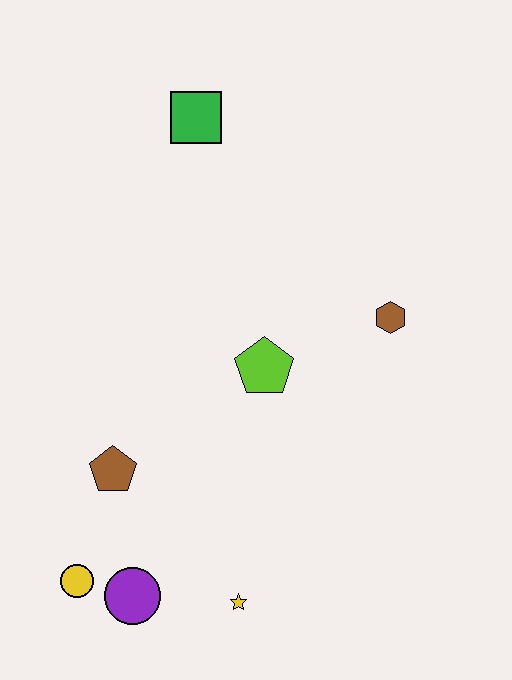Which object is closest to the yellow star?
The purple circle is closest to the yellow star.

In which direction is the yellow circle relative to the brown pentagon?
The yellow circle is below the brown pentagon.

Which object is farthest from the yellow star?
The green square is farthest from the yellow star.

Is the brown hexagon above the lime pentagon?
Yes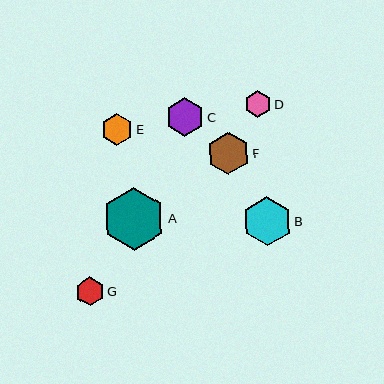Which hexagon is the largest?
Hexagon A is the largest with a size of approximately 63 pixels.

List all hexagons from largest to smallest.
From largest to smallest: A, B, F, C, E, G, D.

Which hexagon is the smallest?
Hexagon D is the smallest with a size of approximately 27 pixels.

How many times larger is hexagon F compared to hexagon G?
Hexagon F is approximately 1.5 times the size of hexagon G.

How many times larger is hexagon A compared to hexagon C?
Hexagon A is approximately 1.6 times the size of hexagon C.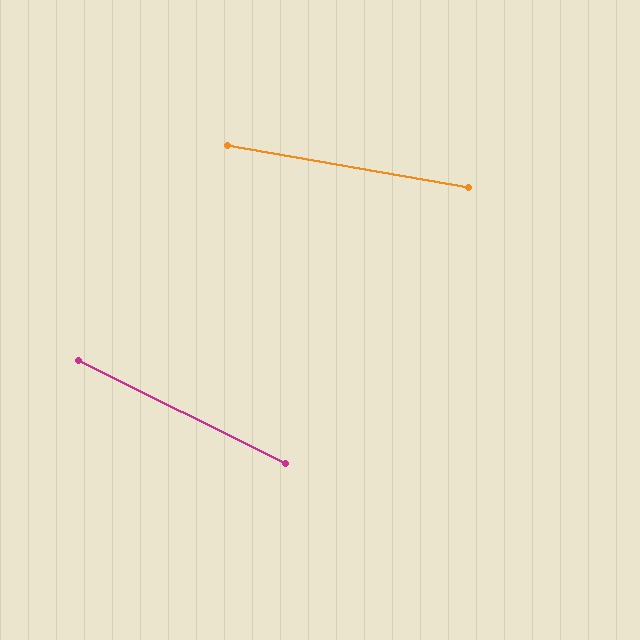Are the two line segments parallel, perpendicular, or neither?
Neither parallel nor perpendicular — they differ by about 17°.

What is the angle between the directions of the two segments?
Approximately 17 degrees.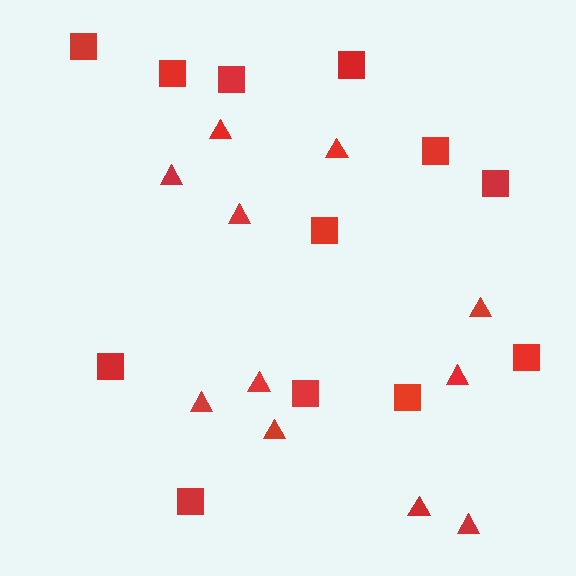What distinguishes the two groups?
There are 2 groups: one group of squares (12) and one group of triangles (11).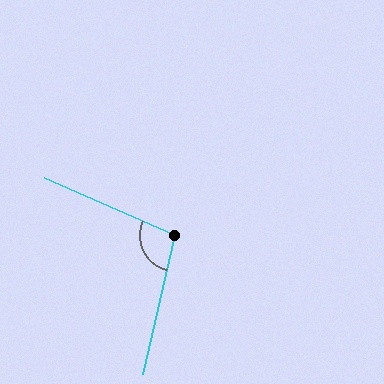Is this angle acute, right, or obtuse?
It is obtuse.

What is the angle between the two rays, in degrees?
Approximately 101 degrees.